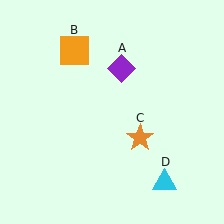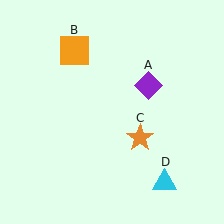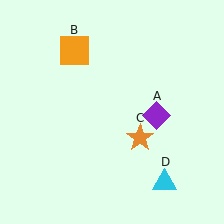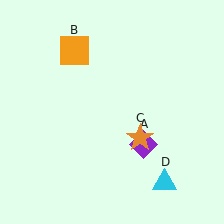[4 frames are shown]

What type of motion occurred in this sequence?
The purple diamond (object A) rotated clockwise around the center of the scene.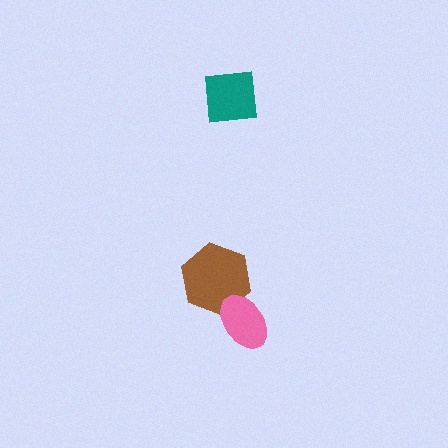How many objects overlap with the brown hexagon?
1 object overlaps with the brown hexagon.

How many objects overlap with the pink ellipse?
1 object overlaps with the pink ellipse.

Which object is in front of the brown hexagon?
The pink ellipse is in front of the brown hexagon.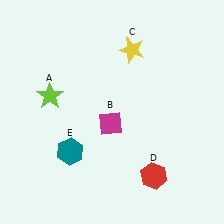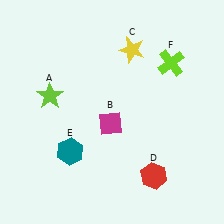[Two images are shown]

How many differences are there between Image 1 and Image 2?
There is 1 difference between the two images.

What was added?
A lime cross (F) was added in Image 2.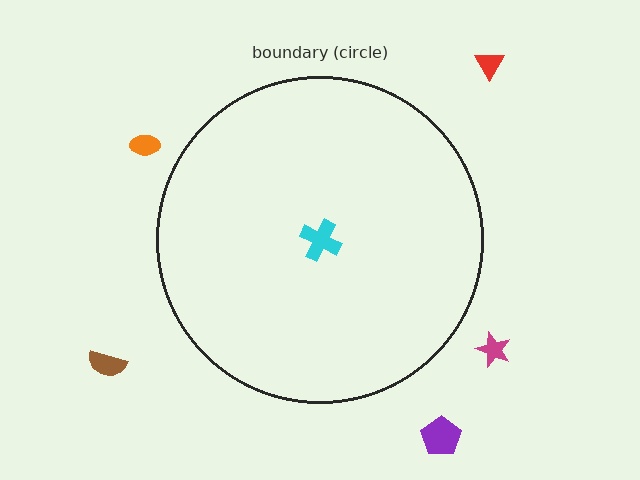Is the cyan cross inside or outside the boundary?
Inside.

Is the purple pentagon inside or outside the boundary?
Outside.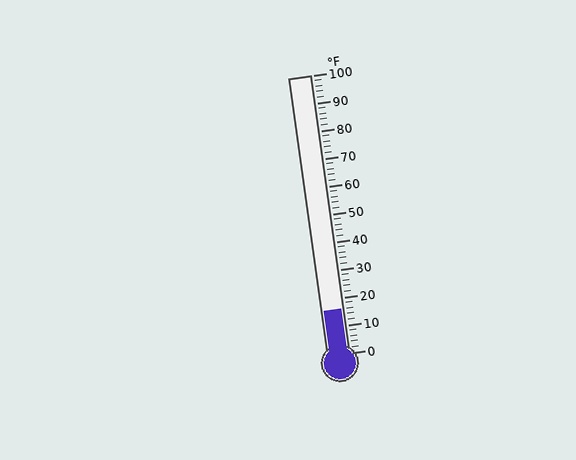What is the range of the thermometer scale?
The thermometer scale ranges from 0°F to 100°F.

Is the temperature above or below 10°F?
The temperature is above 10°F.